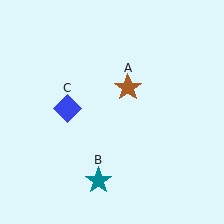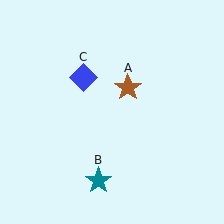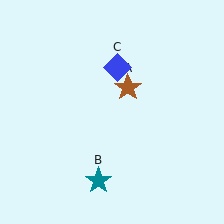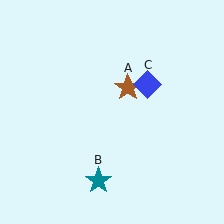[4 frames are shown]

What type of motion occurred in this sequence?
The blue diamond (object C) rotated clockwise around the center of the scene.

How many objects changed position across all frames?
1 object changed position: blue diamond (object C).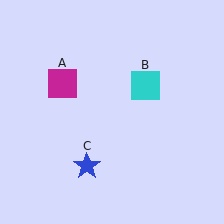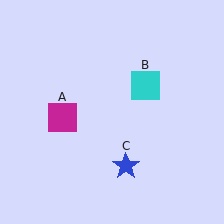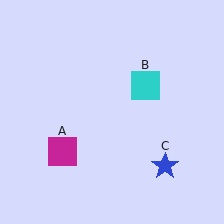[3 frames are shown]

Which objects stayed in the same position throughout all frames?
Cyan square (object B) remained stationary.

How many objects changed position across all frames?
2 objects changed position: magenta square (object A), blue star (object C).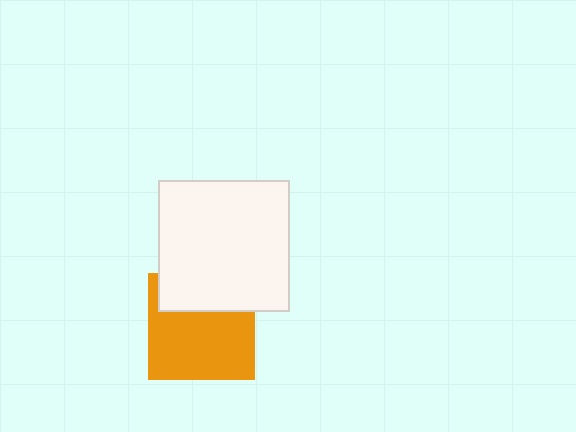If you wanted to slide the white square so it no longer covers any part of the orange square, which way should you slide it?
Slide it up — that is the most direct way to separate the two shapes.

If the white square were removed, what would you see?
You would see the complete orange square.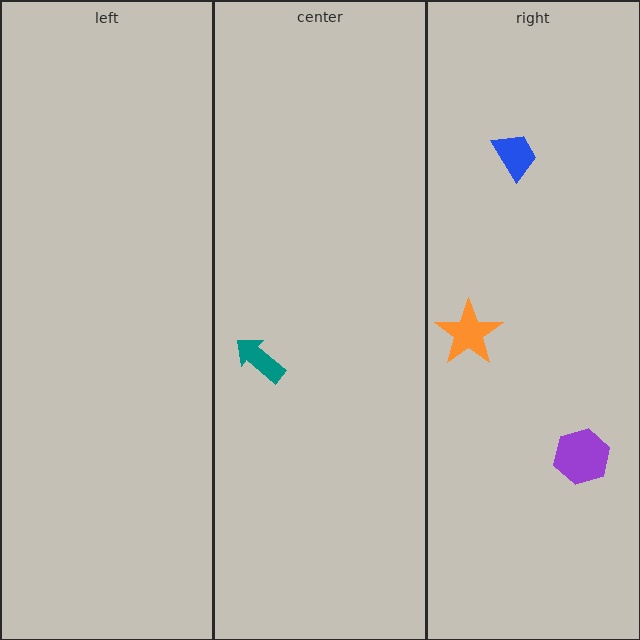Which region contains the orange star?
The right region.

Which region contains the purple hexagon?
The right region.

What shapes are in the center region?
The teal arrow.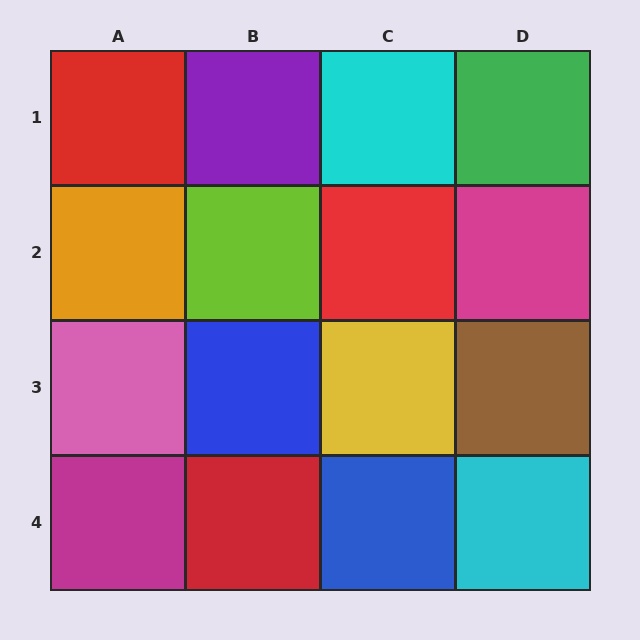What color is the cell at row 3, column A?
Pink.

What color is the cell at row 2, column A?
Orange.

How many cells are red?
3 cells are red.